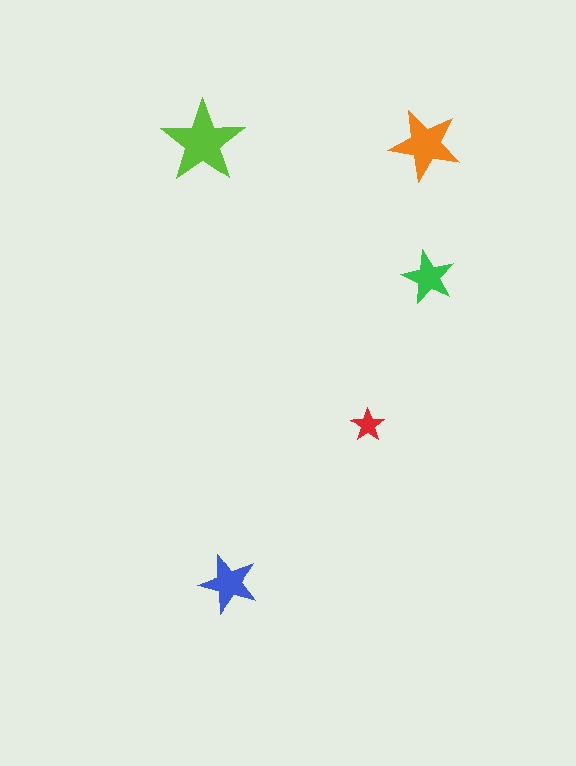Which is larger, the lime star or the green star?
The lime one.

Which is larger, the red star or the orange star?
The orange one.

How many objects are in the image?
There are 5 objects in the image.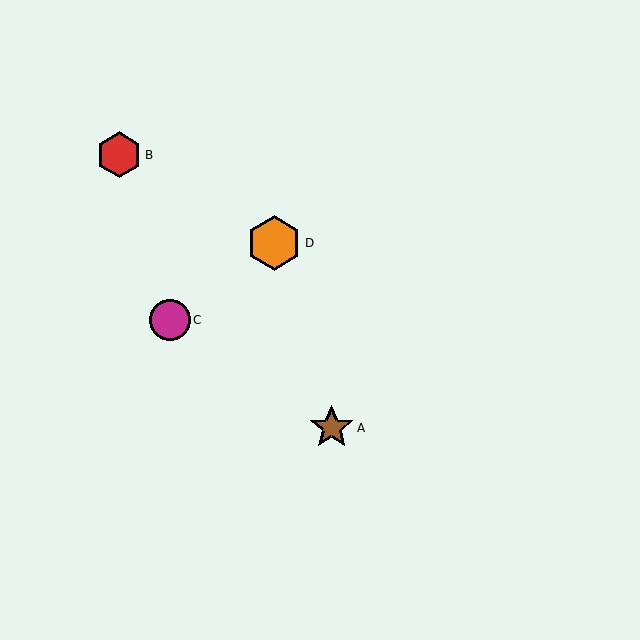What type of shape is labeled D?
Shape D is an orange hexagon.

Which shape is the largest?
The orange hexagon (labeled D) is the largest.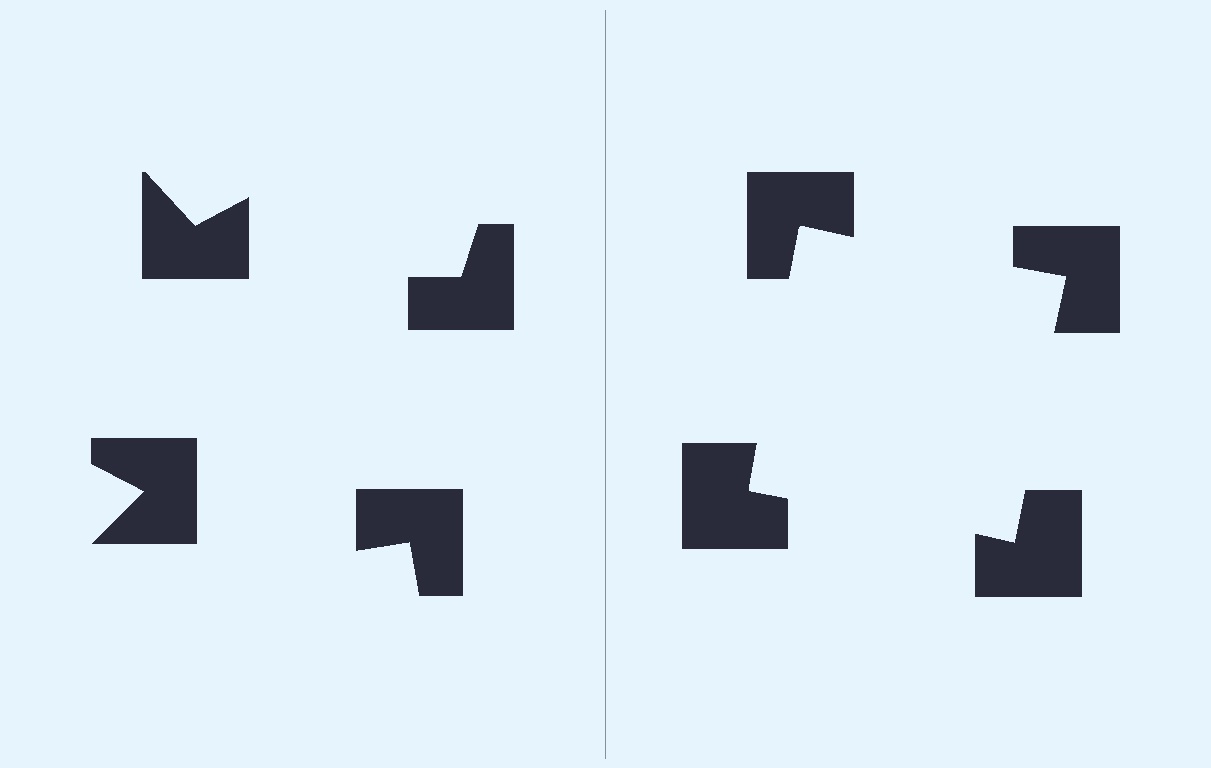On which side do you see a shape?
An illusory square appears on the right side. On the left side the wedge cuts are rotated, so no coherent shape forms.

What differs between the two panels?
The notched squares are positioned identically on both sides; only the wedge orientations differ. On the right they align to a square; on the left they are misaligned.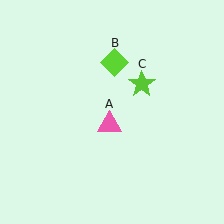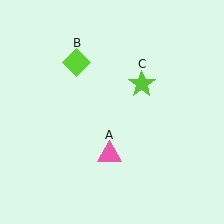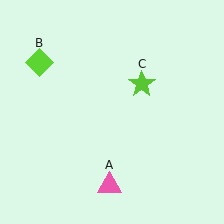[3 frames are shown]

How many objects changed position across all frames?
2 objects changed position: pink triangle (object A), lime diamond (object B).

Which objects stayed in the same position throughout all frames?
Lime star (object C) remained stationary.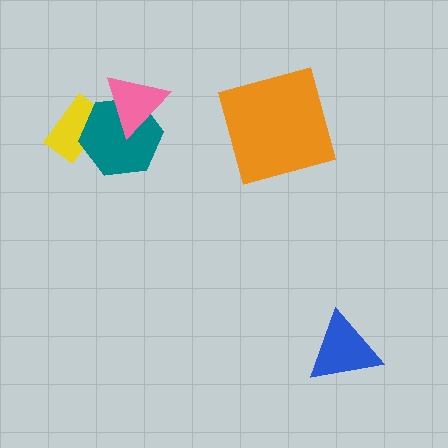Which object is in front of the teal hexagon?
The pink triangle is in front of the teal hexagon.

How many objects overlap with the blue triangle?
0 objects overlap with the blue triangle.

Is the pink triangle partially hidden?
No, no other shape covers it.